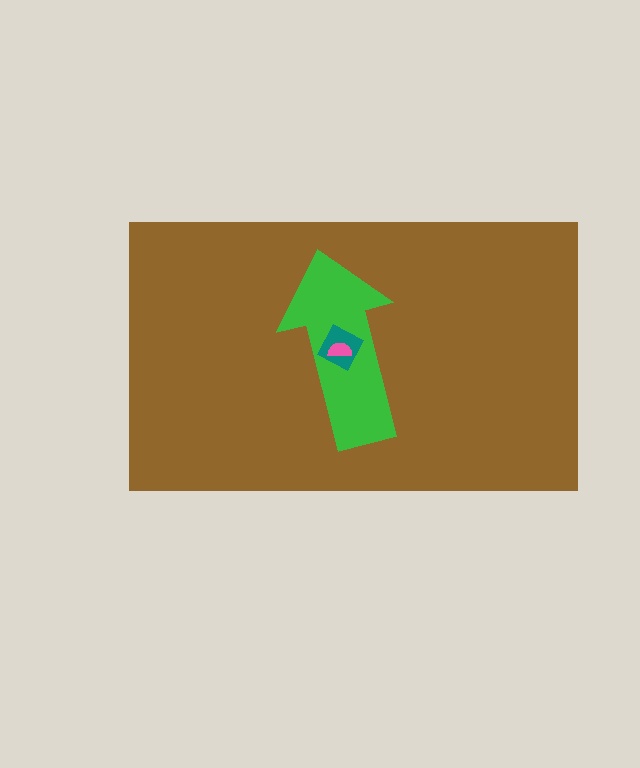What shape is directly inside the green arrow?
The teal square.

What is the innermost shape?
The pink semicircle.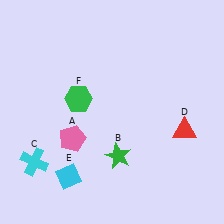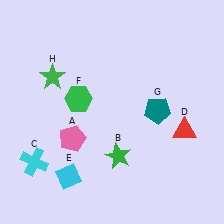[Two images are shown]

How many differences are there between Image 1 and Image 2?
There are 2 differences between the two images.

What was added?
A teal pentagon (G), a green star (H) were added in Image 2.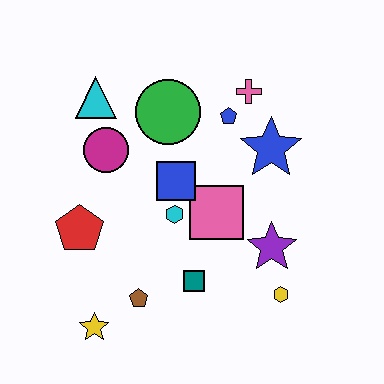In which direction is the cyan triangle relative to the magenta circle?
The cyan triangle is above the magenta circle.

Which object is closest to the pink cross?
The blue pentagon is closest to the pink cross.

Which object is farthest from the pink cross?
The yellow star is farthest from the pink cross.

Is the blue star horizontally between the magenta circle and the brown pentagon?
No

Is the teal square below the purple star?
Yes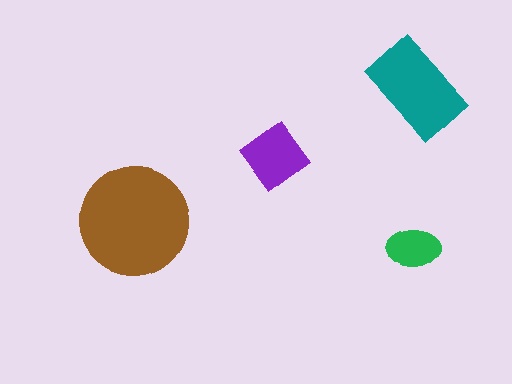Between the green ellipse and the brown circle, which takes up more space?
The brown circle.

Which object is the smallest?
The green ellipse.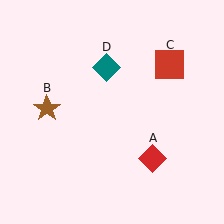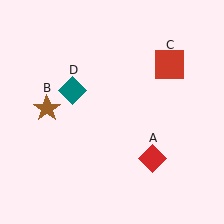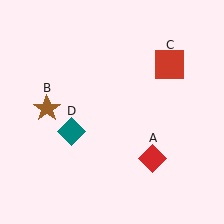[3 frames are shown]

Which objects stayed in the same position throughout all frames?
Red diamond (object A) and brown star (object B) and red square (object C) remained stationary.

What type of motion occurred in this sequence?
The teal diamond (object D) rotated counterclockwise around the center of the scene.